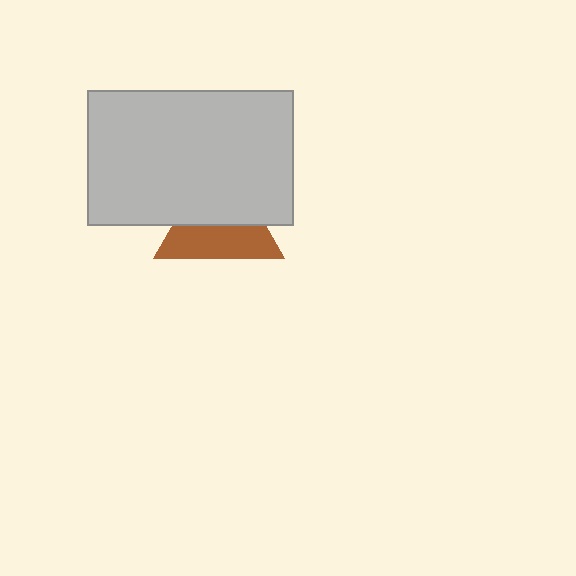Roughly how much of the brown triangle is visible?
About half of it is visible (roughly 50%).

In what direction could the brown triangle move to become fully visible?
The brown triangle could move down. That would shift it out from behind the light gray rectangle entirely.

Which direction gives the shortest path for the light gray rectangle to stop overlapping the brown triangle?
Moving up gives the shortest separation.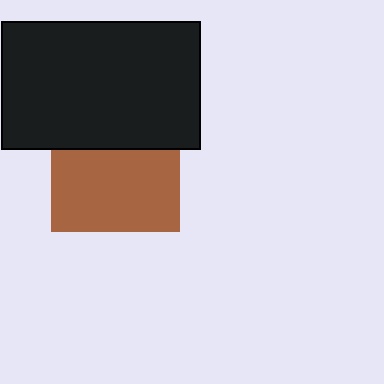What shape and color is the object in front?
The object in front is a black rectangle.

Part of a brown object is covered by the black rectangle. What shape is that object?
It is a square.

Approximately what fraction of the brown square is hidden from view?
Roughly 36% of the brown square is hidden behind the black rectangle.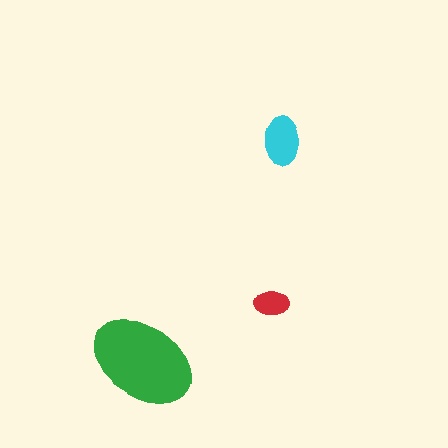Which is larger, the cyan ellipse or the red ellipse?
The cyan one.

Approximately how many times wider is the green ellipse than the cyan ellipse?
About 2 times wider.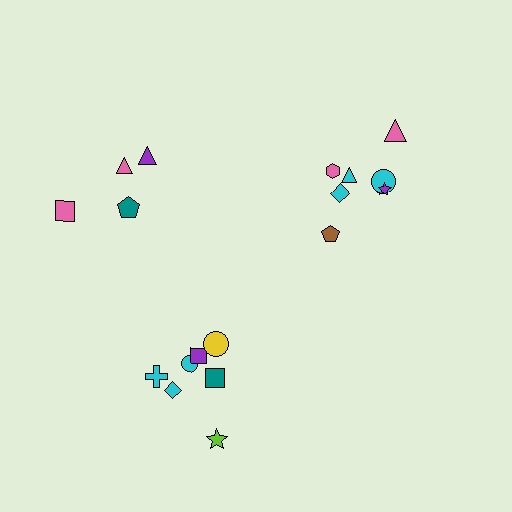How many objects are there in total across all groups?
There are 18 objects.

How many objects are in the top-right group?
There are 7 objects.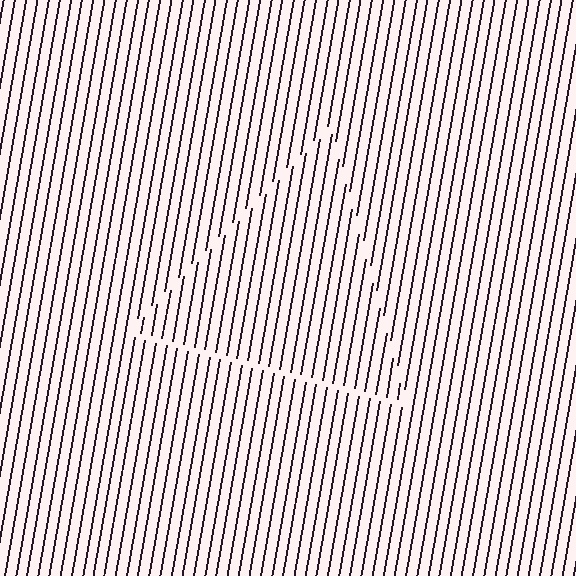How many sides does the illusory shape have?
3 sides — the line-ends trace a triangle.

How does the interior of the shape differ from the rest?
The interior of the shape contains the same grating, shifted by half a period — the contour is defined by the phase discontinuity where line-ends from the inner and outer gratings abut.